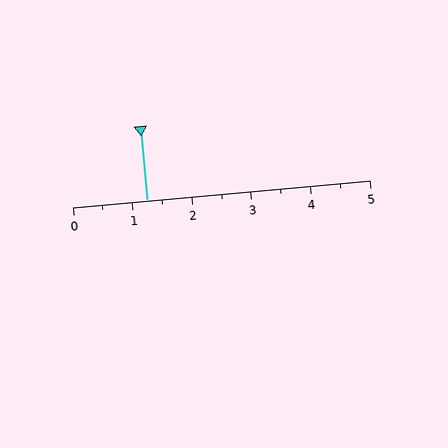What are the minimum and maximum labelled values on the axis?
The axis runs from 0 to 5.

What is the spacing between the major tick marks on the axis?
The major ticks are spaced 1 apart.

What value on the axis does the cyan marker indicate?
The marker indicates approximately 1.2.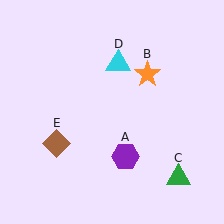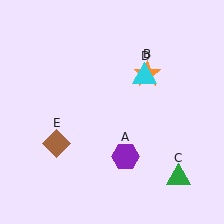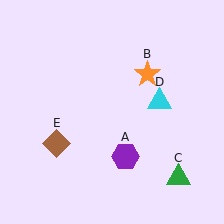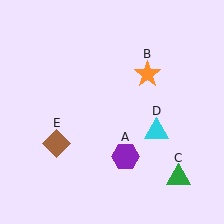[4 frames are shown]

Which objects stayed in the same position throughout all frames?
Purple hexagon (object A) and orange star (object B) and green triangle (object C) and brown diamond (object E) remained stationary.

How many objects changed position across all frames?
1 object changed position: cyan triangle (object D).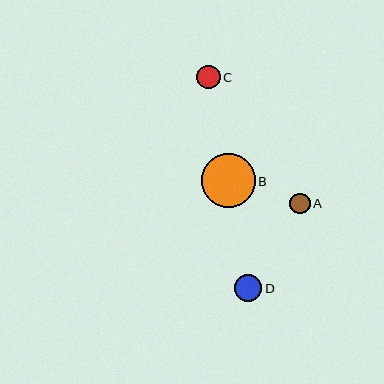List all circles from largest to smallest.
From largest to smallest: B, D, C, A.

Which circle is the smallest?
Circle A is the smallest with a size of approximately 20 pixels.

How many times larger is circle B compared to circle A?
Circle B is approximately 2.7 times the size of circle A.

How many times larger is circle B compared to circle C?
Circle B is approximately 2.3 times the size of circle C.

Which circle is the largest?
Circle B is the largest with a size of approximately 54 pixels.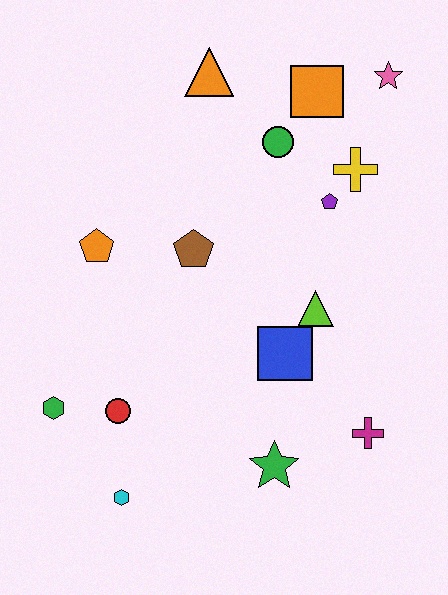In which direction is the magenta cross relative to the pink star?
The magenta cross is below the pink star.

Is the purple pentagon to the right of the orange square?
Yes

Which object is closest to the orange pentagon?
The brown pentagon is closest to the orange pentagon.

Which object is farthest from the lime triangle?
The green hexagon is farthest from the lime triangle.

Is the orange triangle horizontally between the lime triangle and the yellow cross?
No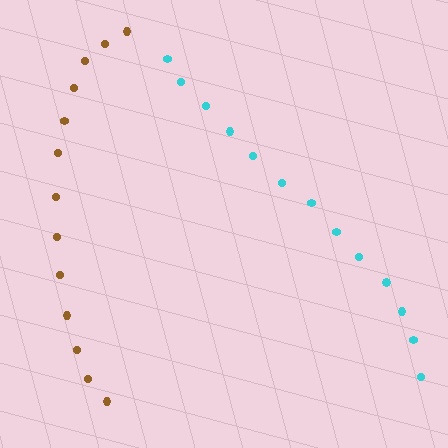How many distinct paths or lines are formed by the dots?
There are 2 distinct paths.